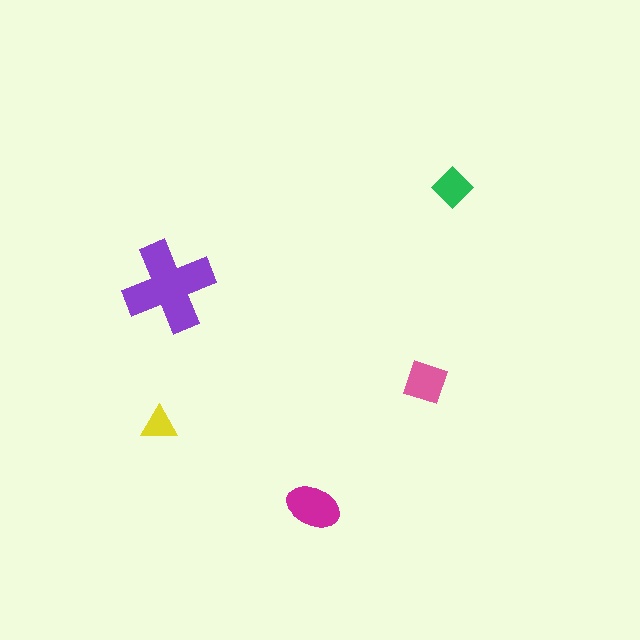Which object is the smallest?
The yellow triangle.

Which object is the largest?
The purple cross.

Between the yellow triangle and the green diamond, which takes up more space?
The green diamond.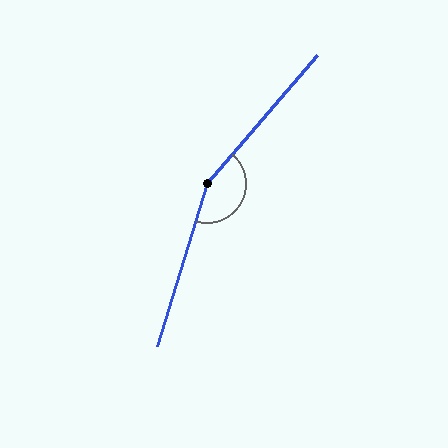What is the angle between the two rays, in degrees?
Approximately 156 degrees.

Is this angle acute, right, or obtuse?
It is obtuse.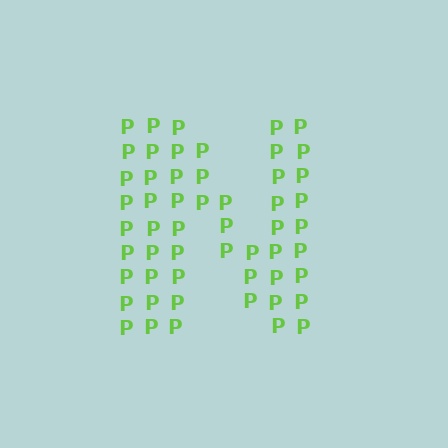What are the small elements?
The small elements are letter P's.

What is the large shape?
The large shape is the letter N.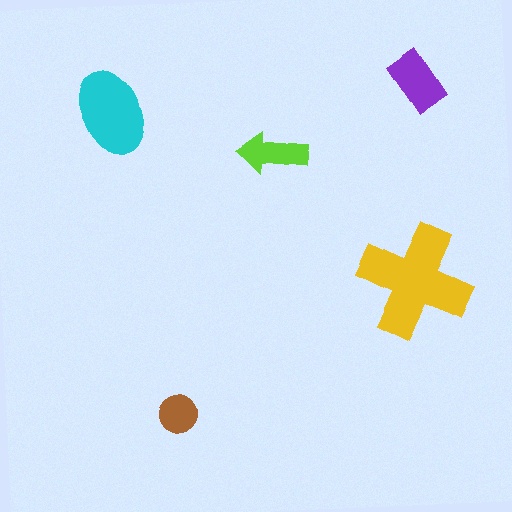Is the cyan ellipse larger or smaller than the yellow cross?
Smaller.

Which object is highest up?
The purple rectangle is topmost.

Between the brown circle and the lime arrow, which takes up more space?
The lime arrow.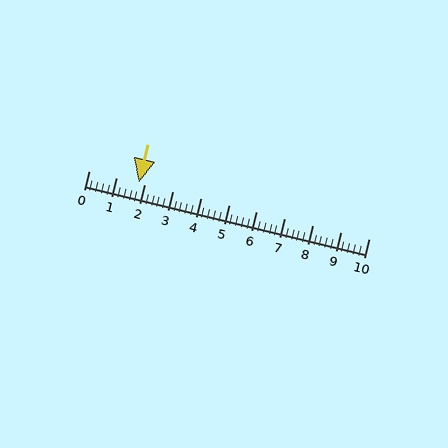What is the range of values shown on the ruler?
The ruler shows values from 0 to 10.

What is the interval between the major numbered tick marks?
The major tick marks are spaced 1 units apart.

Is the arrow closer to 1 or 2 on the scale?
The arrow is closer to 2.